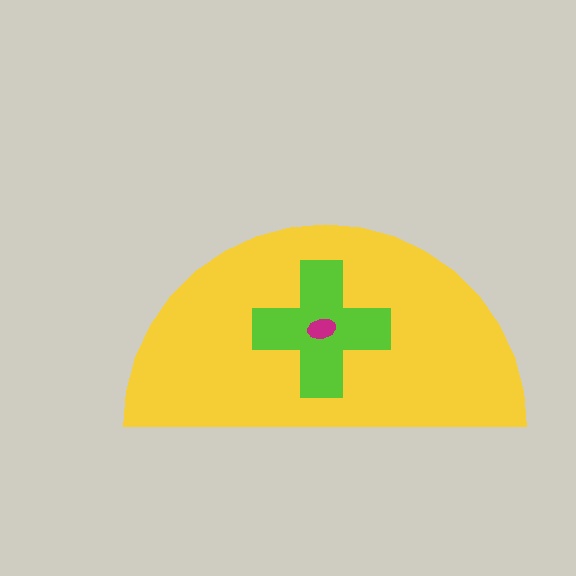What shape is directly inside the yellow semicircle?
The lime cross.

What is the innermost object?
The magenta ellipse.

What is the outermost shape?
The yellow semicircle.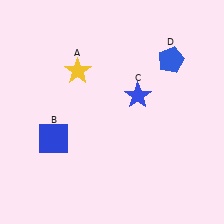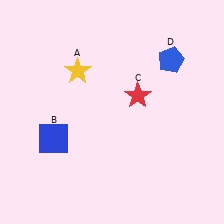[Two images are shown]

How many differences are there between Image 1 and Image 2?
There is 1 difference between the two images.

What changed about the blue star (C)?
In Image 1, C is blue. In Image 2, it changed to red.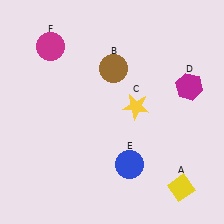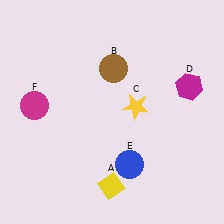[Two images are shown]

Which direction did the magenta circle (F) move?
The magenta circle (F) moved down.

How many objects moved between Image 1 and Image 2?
2 objects moved between the two images.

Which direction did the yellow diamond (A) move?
The yellow diamond (A) moved left.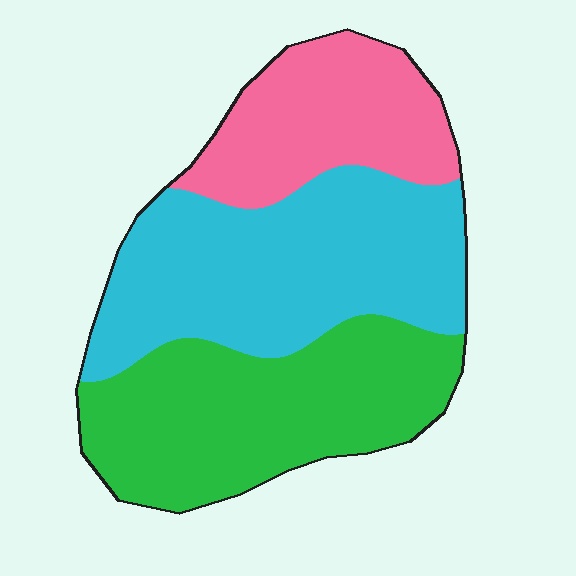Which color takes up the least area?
Pink, at roughly 25%.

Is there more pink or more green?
Green.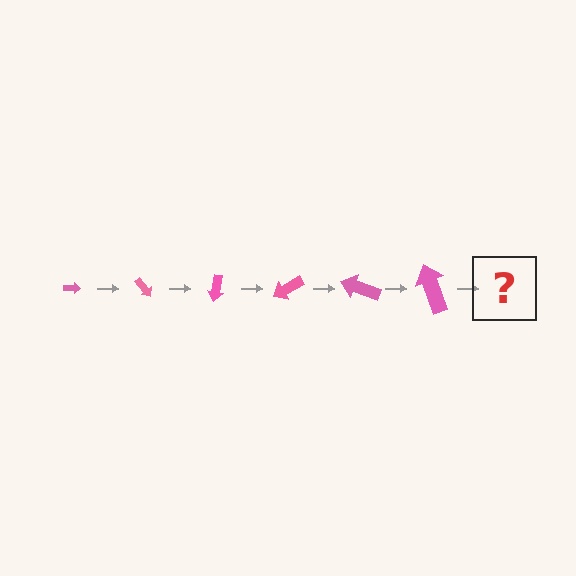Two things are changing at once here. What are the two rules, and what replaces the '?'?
The two rules are that the arrow grows larger each step and it rotates 50 degrees each step. The '?' should be an arrow, larger than the previous one and rotated 300 degrees from the start.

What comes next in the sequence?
The next element should be an arrow, larger than the previous one and rotated 300 degrees from the start.